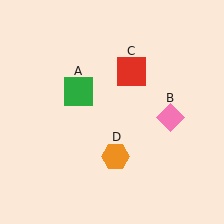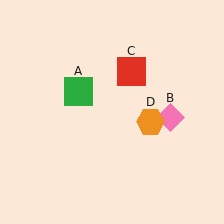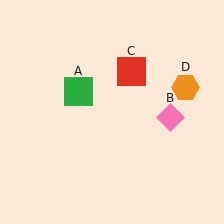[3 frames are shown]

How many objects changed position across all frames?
1 object changed position: orange hexagon (object D).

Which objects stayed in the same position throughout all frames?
Green square (object A) and pink diamond (object B) and red square (object C) remained stationary.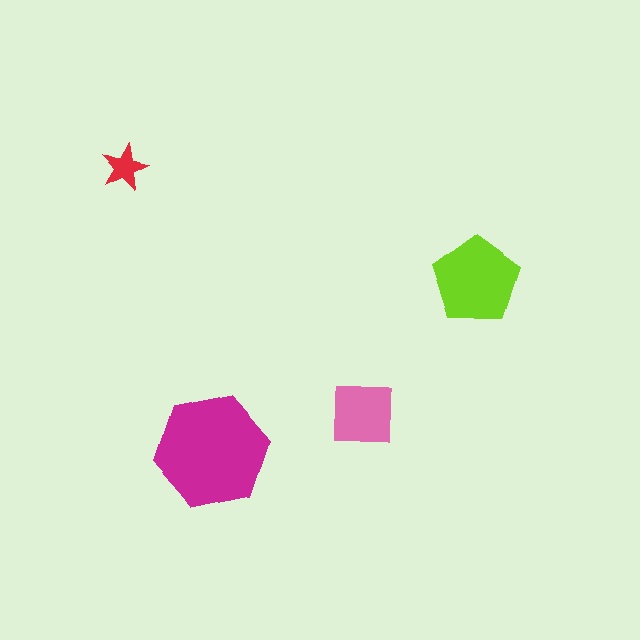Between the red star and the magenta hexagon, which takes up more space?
The magenta hexagon.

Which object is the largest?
The magenta hexagon.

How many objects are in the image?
There are 4 objects in the image.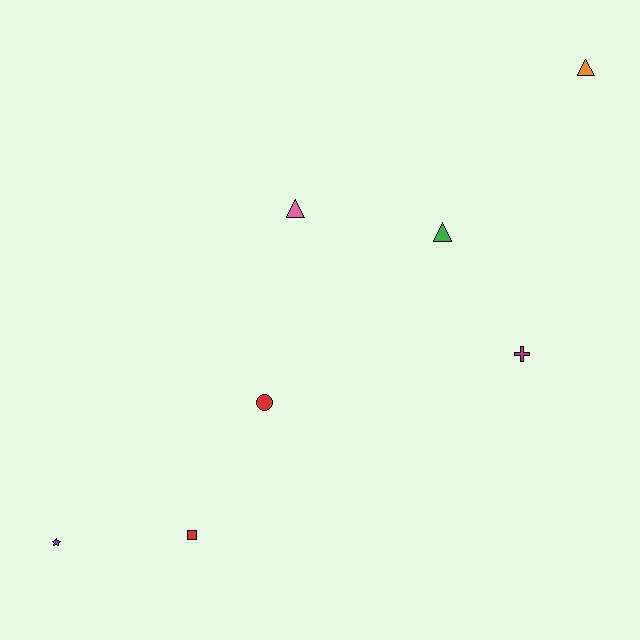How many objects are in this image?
There are 7 objects.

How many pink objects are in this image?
There is 1 pink object.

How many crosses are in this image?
There is 1 cross.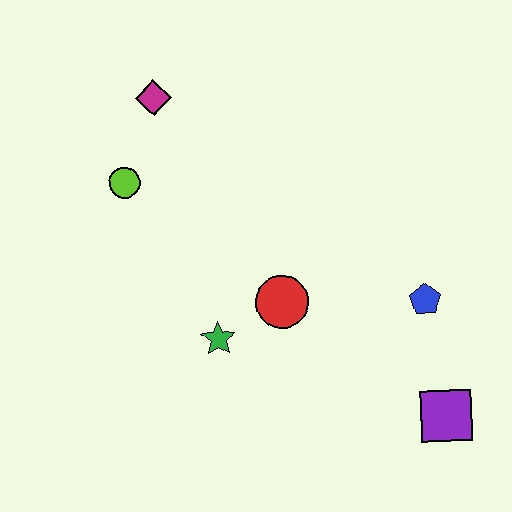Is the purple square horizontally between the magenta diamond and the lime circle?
No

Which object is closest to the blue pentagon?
The purple square is closest to the blue pentagon.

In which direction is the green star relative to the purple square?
The green star is to the left of the purple square.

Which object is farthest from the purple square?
The magenta diamond is farthest from the purple square.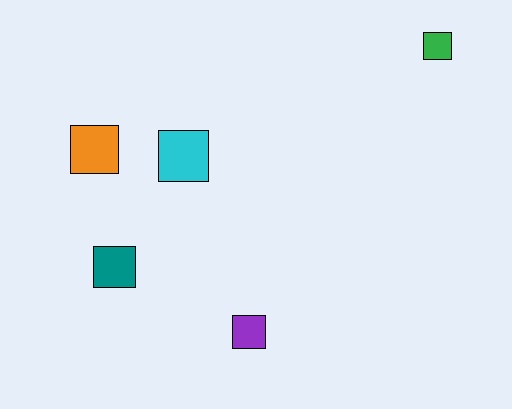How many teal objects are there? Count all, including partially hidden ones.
There is 1 teal object.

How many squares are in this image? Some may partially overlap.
There are 5 squares.